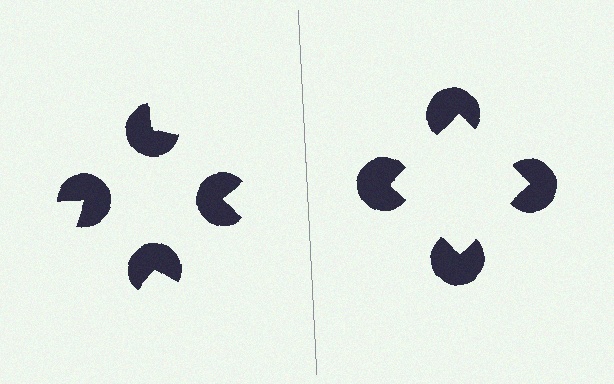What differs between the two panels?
The pac-man discs are positioned identically on both sides; only the wedge orientations differ. On the right they align to a square; on the left they are misaligned.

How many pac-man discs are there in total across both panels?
8 — 4 on each side.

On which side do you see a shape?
An illusory square appears on the right side. On the left side the wedge cuts are rotated, so no coherent shape forms.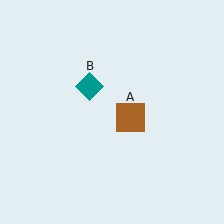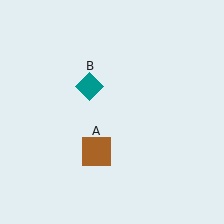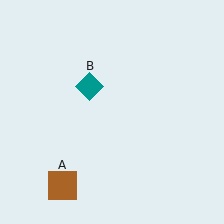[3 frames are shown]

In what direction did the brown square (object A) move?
The brown square (object A) moved down and to the left.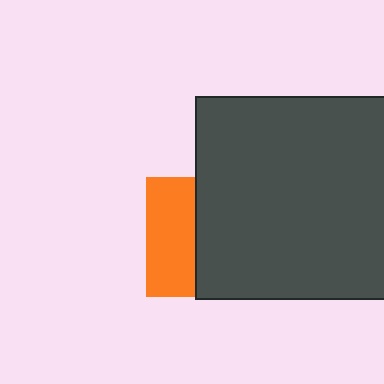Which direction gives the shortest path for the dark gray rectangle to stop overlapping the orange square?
Moving right gives the shortest separation.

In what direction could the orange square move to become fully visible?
The orange square could move left. That would shift it out from behind the dark gray rectangle entirely.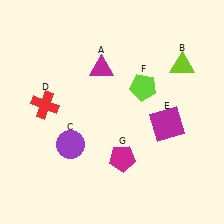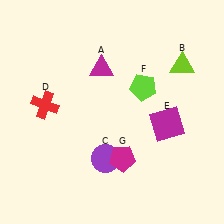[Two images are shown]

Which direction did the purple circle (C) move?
The purple circle (C) moved right.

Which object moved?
The purple circle (C) moved right.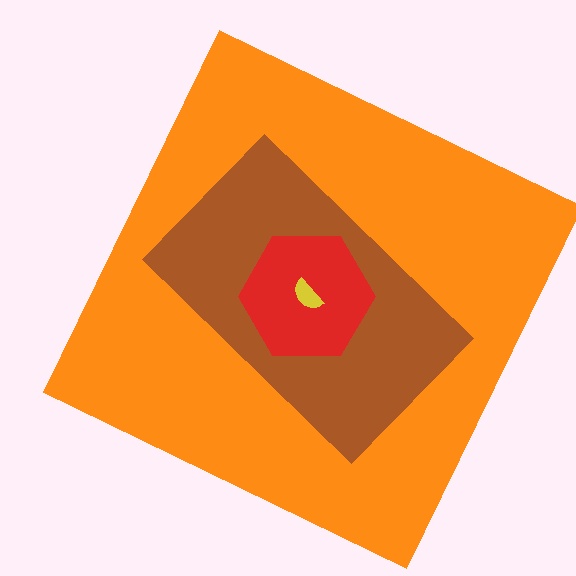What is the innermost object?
The yellow semicircle.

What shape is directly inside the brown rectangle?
The red hexagon.